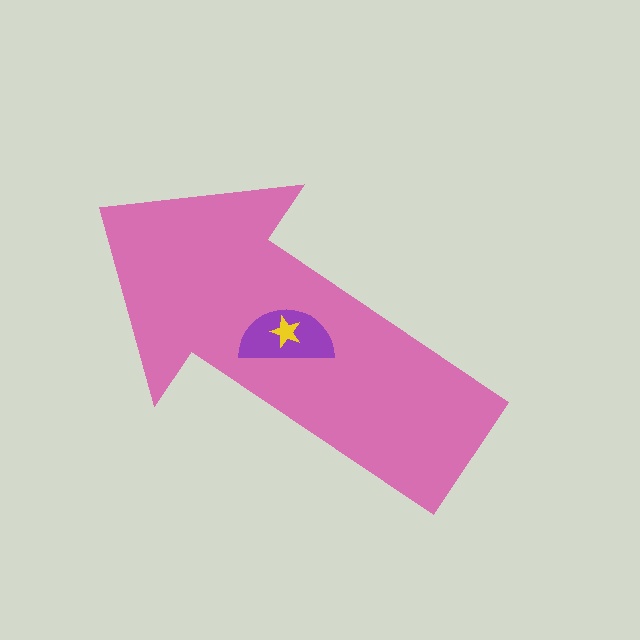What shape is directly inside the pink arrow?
The purple semicircle.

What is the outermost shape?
The pink arrow.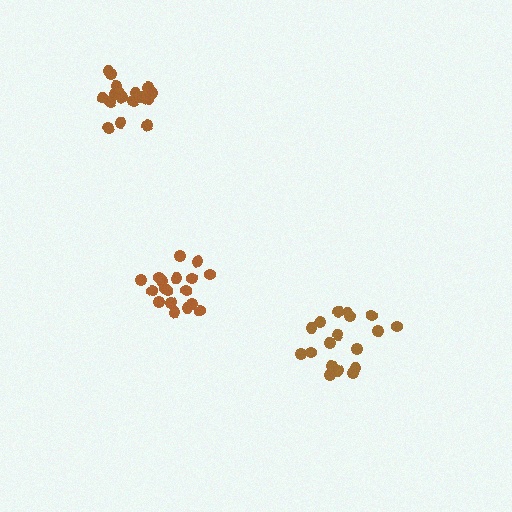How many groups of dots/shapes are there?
There are 3 groups.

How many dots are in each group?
Group 1: 18 dots, Group 2: 18 dots, Group 3: 18 dots (54 total).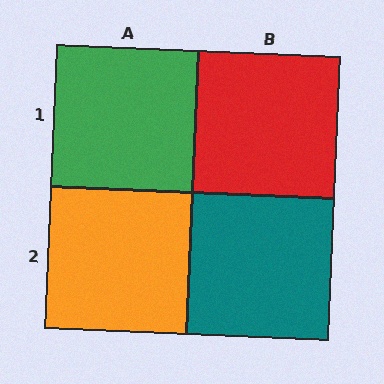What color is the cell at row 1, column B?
Red.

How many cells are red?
1 cell is red.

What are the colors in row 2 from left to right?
Orange, teal.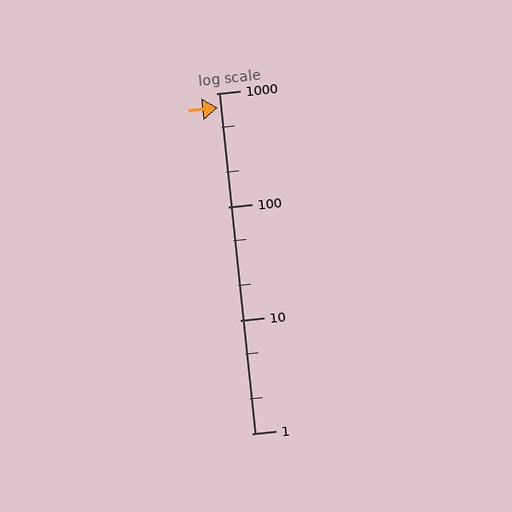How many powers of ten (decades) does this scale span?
The scale spans 3 decades, from 1 to 1000.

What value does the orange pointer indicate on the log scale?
The pointer indicates approximately 740.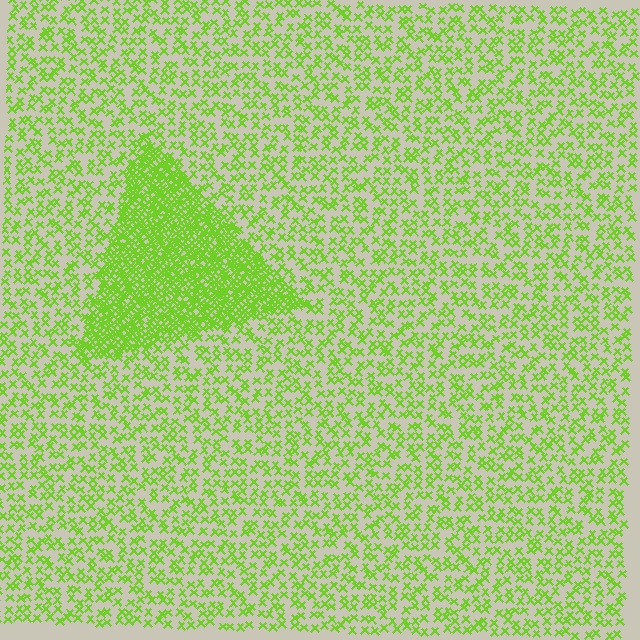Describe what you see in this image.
The image contains small lime elements arranged at two different densities. A triangle-shaped region is visible where the elements are more densely packed than the surrounding area.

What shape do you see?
I see a triangle.